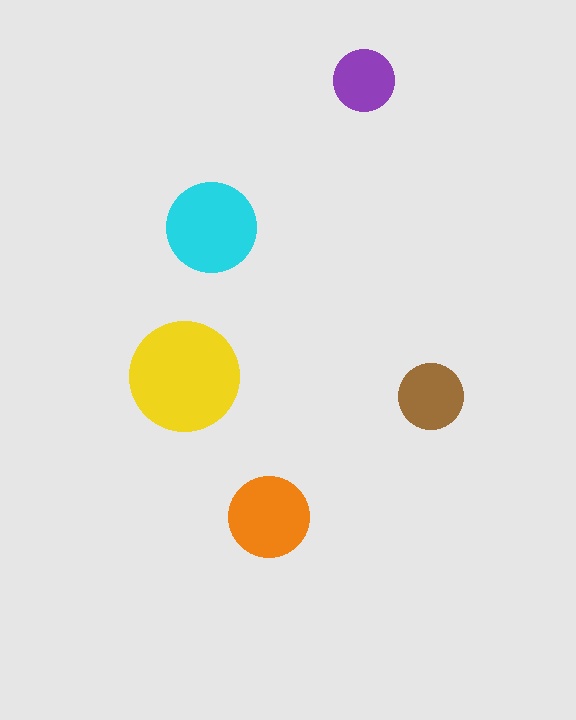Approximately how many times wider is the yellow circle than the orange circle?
About 1.5 times wider.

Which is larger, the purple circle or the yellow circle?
The yellow one.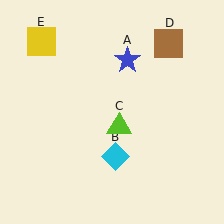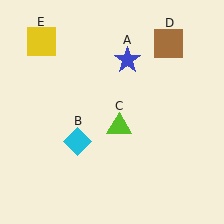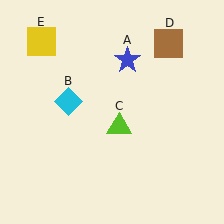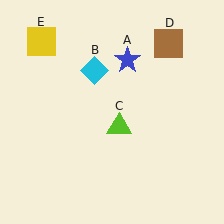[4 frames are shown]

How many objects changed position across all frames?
1 object changed position: cyan diamond (object B).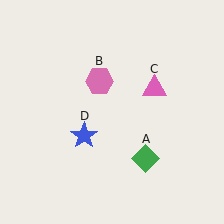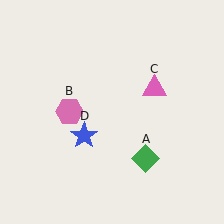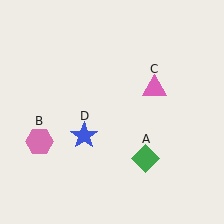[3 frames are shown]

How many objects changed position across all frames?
1 object changed position: pink hexagon (object B).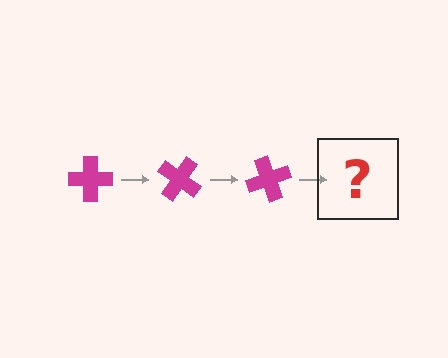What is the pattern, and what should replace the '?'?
The pattern is that the cross rotates 35 degrees each step. The '?' should be a magenta cross rotated 105 degrees.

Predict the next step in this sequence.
The next step is a magenta cross rotated 105 degrees.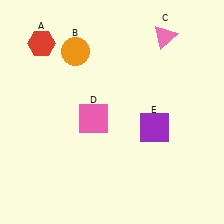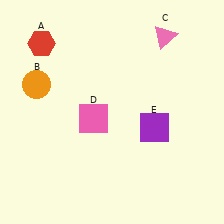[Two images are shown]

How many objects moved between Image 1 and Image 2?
1 object moved between the two images.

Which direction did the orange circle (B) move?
The orange circle (B) moved left.